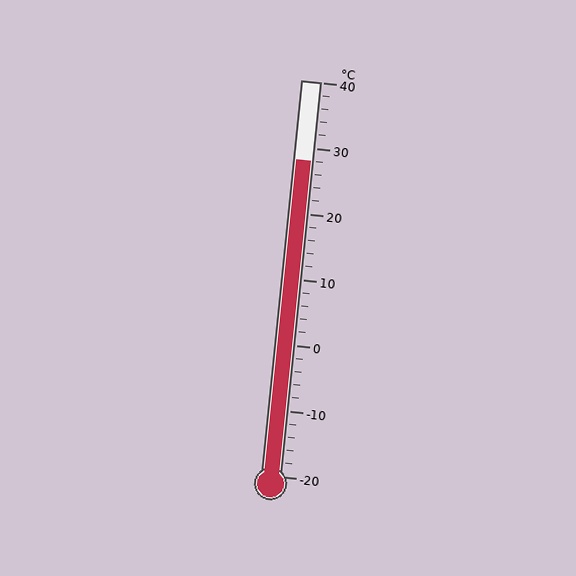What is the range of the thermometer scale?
The thermometer scale ranges from -20°C to 40°C.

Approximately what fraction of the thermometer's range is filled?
The thermometer is filled to approximately 80% of its range.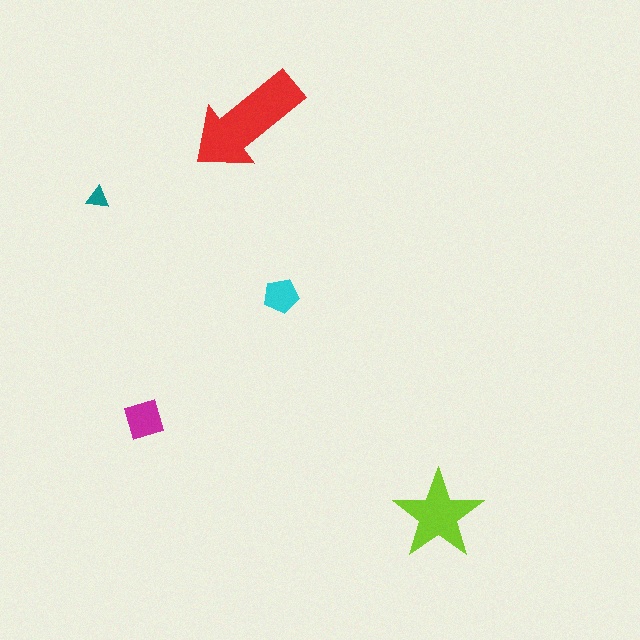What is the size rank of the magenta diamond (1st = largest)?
3rd.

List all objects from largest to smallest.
The red arrow, the lime star, the magenta diamond, the cyan pentagon, the teal triangle.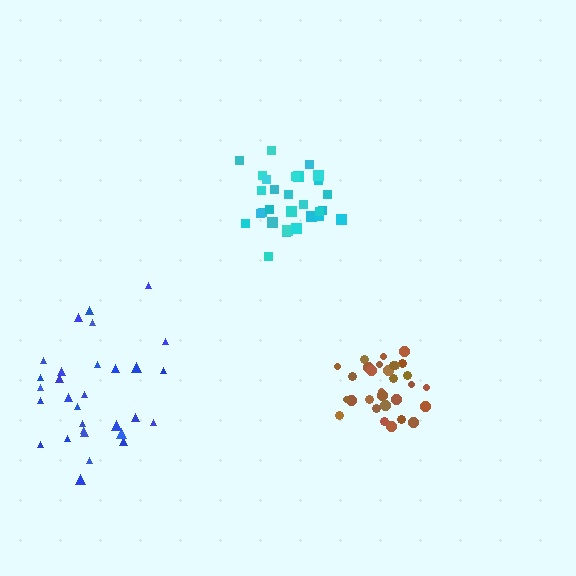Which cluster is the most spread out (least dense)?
Blue.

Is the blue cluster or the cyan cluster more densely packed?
Cyan.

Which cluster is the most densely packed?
Brown.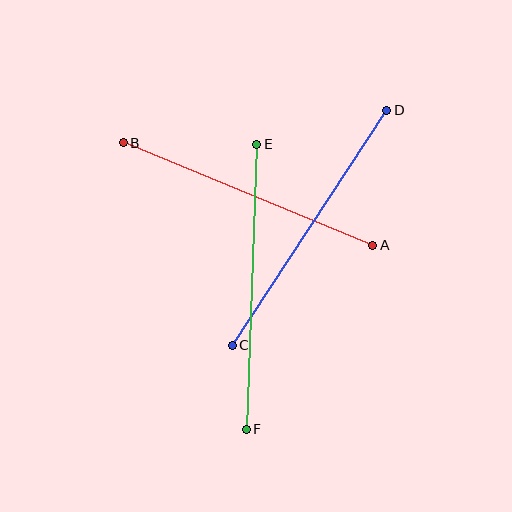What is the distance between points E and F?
The distance is approximately 285 pixels.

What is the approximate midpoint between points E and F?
The midpoint is at approximately (252, 287) pixels.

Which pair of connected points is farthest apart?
Points E and F are farthest apart.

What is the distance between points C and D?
The distance is approximately 281 pixels.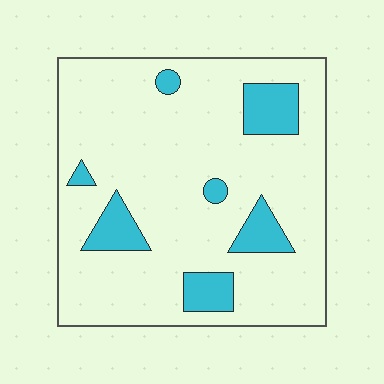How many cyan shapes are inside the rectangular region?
7.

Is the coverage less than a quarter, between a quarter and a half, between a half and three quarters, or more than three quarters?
Less than a quarter.